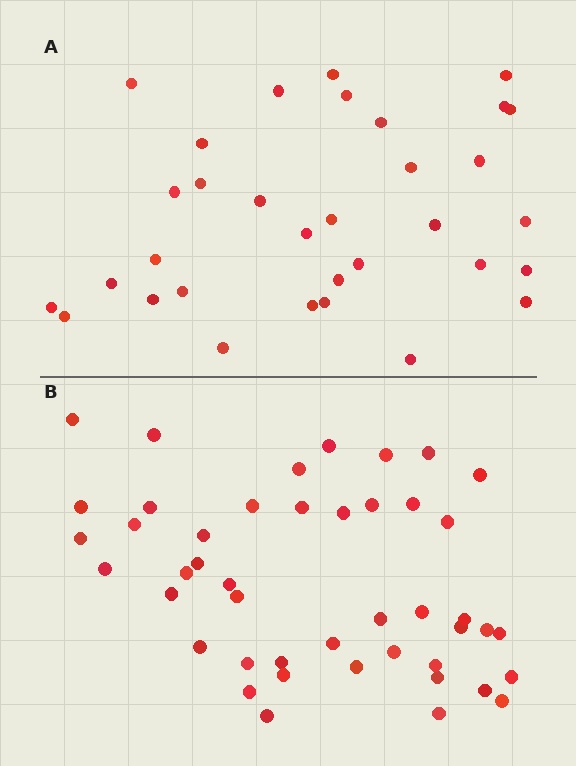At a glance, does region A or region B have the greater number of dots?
Region B (the bottom region) has more dots.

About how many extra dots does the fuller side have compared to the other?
Region B has roughly 12 or so more dots than region A.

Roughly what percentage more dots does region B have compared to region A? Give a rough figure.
About 35% more.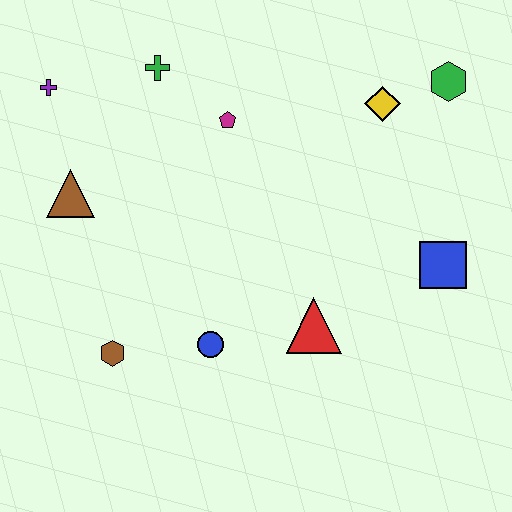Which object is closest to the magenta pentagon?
The green cross is closest to the magenta pentagon.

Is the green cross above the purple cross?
Yes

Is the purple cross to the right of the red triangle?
No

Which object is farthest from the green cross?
The blue square is farthest from the green cross.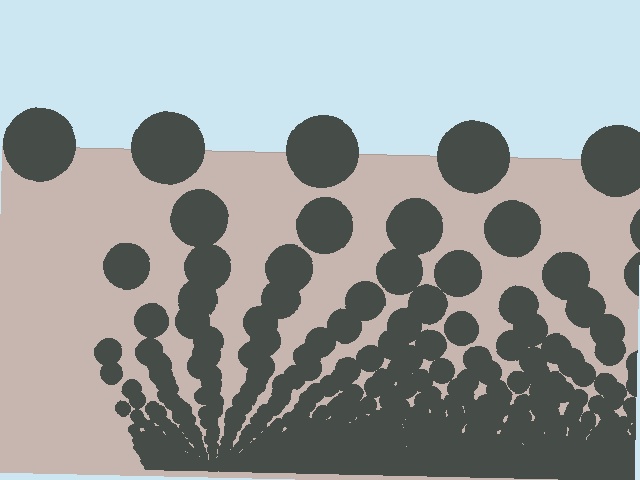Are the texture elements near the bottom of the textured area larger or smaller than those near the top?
Smaller. The gradient is inverted — elements near the bottom are smaller and denser.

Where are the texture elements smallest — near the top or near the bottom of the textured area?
Near the bottom.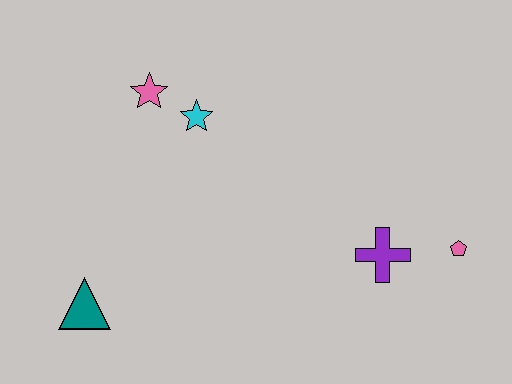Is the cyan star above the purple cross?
Yes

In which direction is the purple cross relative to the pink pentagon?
The purple cross is to the left of the pink pentagon.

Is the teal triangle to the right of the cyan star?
No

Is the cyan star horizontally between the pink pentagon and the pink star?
Yes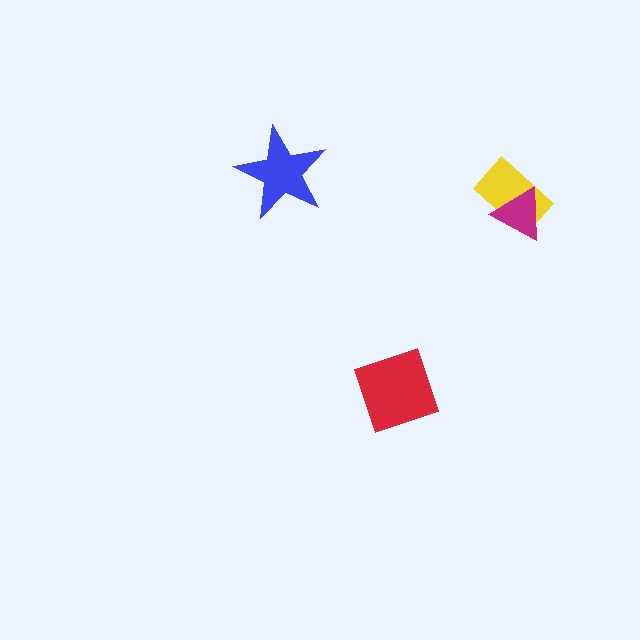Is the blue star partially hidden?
No, no other shape covers it.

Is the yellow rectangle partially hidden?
Yes, it is partially covered by another shape.